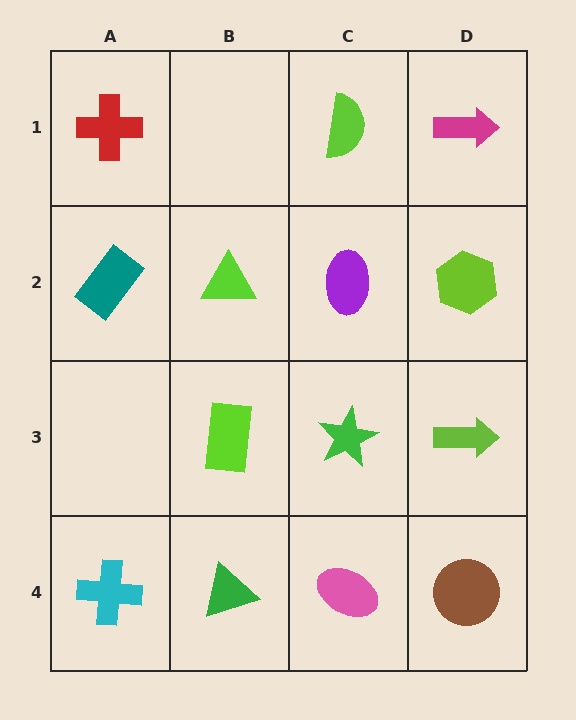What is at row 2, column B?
A lime triangle.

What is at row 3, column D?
A lime arrow.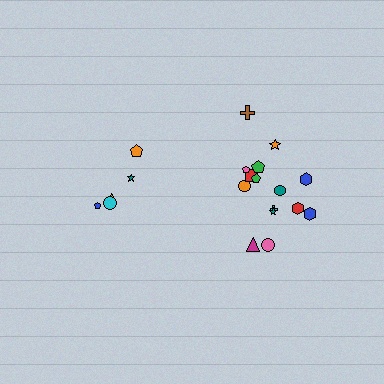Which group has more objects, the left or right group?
The right group.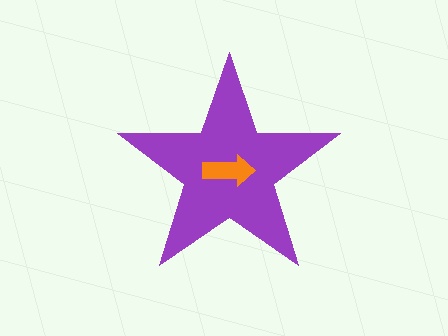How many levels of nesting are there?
2.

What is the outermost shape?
The purple star.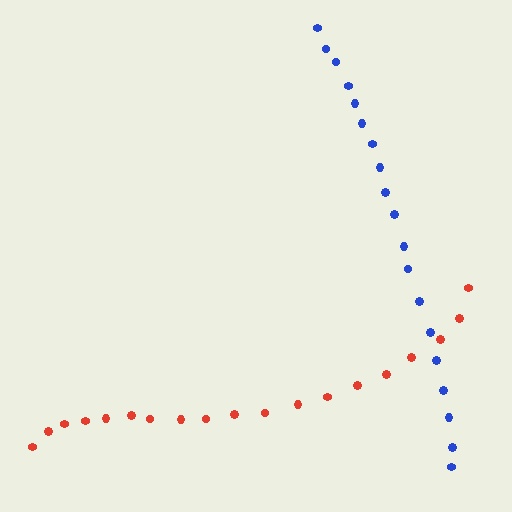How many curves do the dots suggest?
There are 2 distinct paths.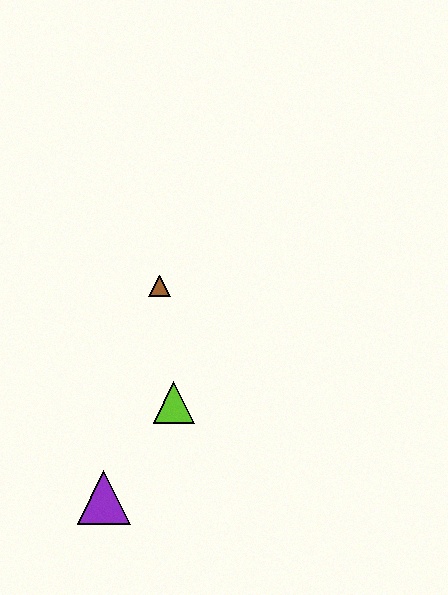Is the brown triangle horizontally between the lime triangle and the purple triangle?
Yes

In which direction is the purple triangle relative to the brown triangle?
The purple triangle is below the brown triangle.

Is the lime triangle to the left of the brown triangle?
No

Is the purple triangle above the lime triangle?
No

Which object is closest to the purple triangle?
The lime triangle is closest to the purple triangle.